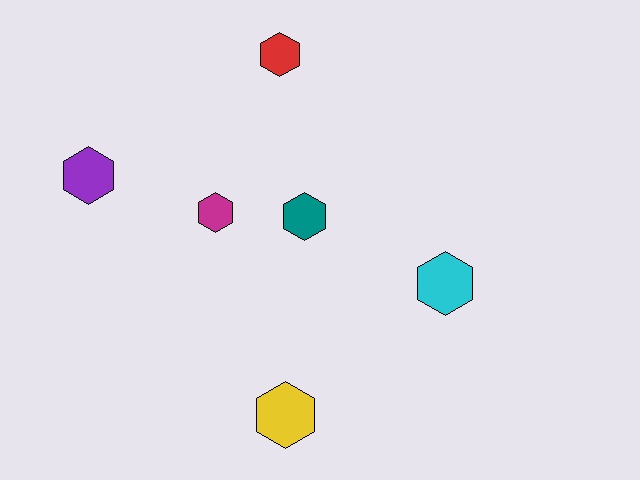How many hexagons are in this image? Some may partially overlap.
There are 6 hexagons.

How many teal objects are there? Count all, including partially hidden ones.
There is 1 teal object.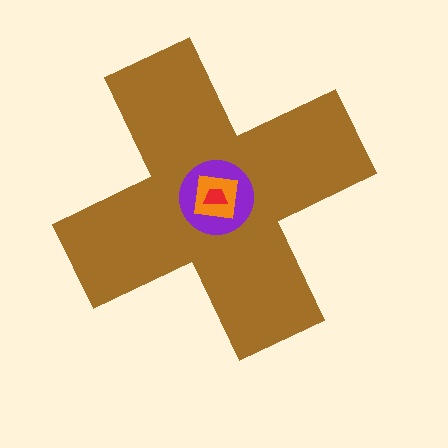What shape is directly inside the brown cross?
The purple circle.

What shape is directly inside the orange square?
The red trapezoid.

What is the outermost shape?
The brown cross.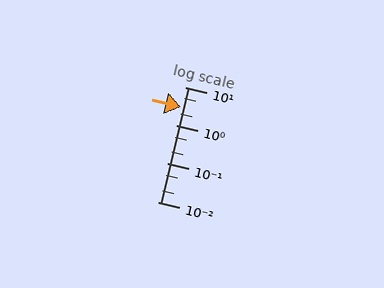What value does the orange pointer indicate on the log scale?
The pointer indicates approximately 3.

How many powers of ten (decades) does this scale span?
The scale spans 3 decades, from 0.01 to 10.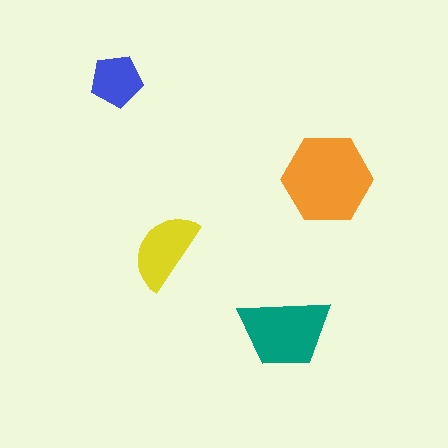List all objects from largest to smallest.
The orange hexagon, the teal trapezoid, the yellow semicircle, the blue pentagon.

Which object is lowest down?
The teal trapezoid is bottommost.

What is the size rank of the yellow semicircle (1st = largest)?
3rd.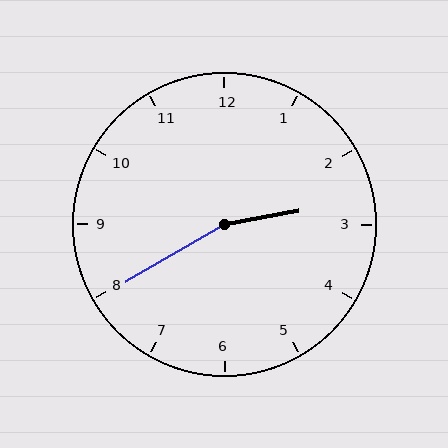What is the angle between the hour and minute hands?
Approximately 160 degrees.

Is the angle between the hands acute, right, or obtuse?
It is obtuse.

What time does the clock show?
2:40.